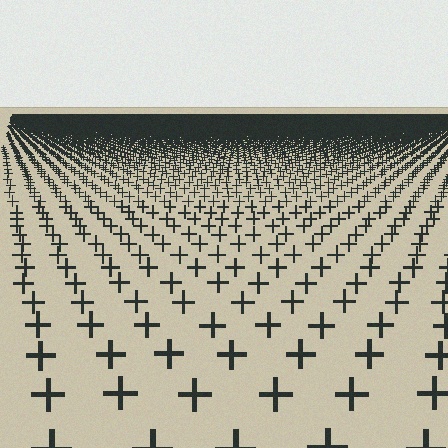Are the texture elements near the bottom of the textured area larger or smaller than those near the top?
Larger. Near the bottom, elements are closer to the viewer and appear at a bigger on-screen size.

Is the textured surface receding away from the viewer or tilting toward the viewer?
The surface is receding away from the viewer. Texture elements get smaller and denser toward the top.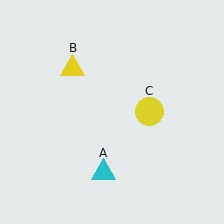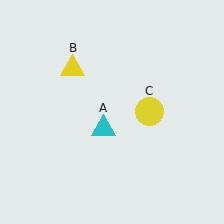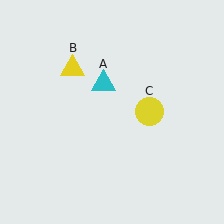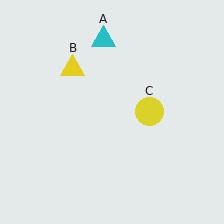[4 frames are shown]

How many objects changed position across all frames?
1 object changed position: cyan triangle (object A).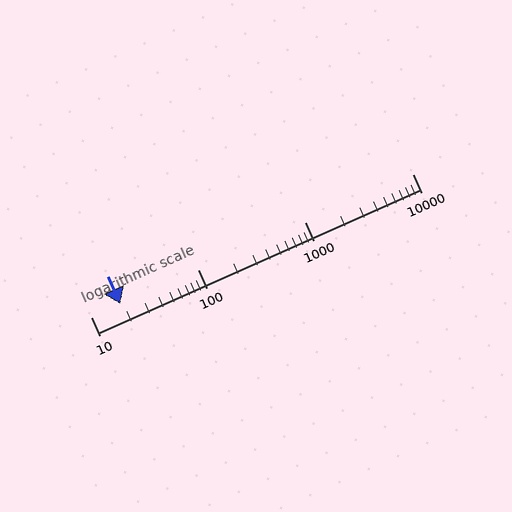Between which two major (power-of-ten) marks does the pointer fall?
The pointer is between 10 and 100.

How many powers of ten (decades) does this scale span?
The scale spans 3 decades, from 10 to 10000.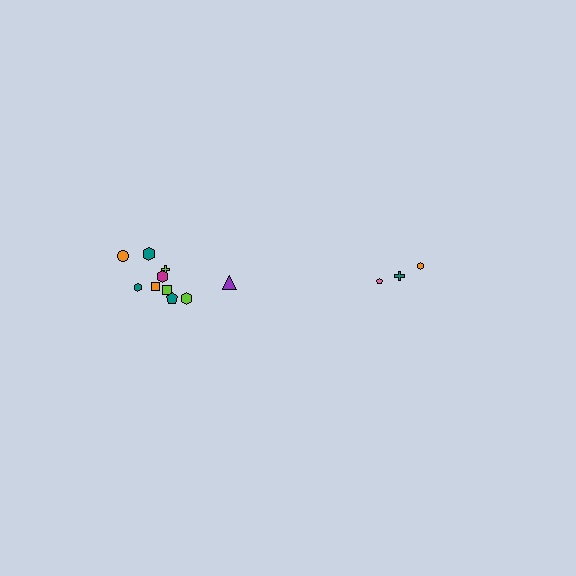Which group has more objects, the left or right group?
The left group.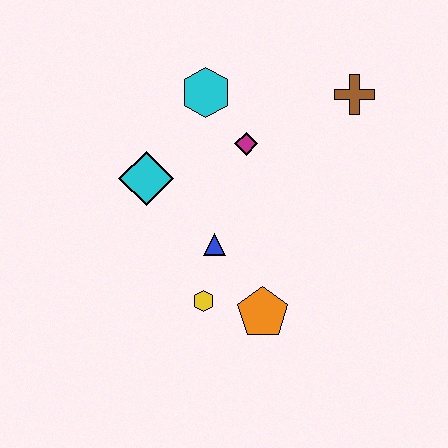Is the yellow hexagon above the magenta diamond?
No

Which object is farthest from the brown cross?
The yellow hexagon is farthest from the brown cross.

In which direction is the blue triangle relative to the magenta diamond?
The blue triangle is below the magenta diamond.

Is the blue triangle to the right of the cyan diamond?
Yes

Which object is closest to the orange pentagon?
The yellow hexagon is closest to the orange pentagon.